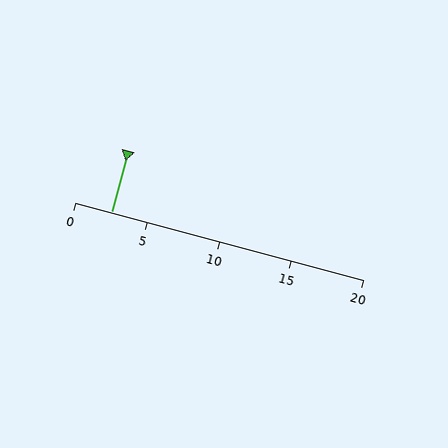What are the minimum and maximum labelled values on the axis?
The axis runs from 0 to 20.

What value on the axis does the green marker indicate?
The marker indicates approximately 2.5.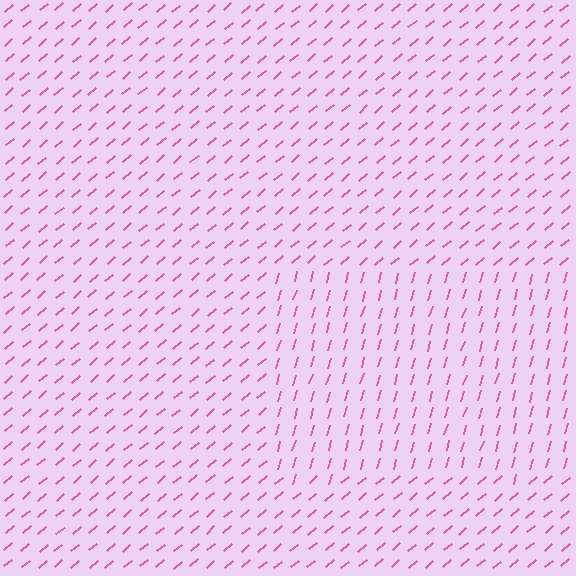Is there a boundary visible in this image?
Yes, there is a texture boundary formed by a change in line orientation.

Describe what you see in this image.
The image is filled with small pink line segments. A rectangle region in the image has lines oriented differently from the surrounding lines, creating a visible texture boundary.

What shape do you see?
I see a rectangle.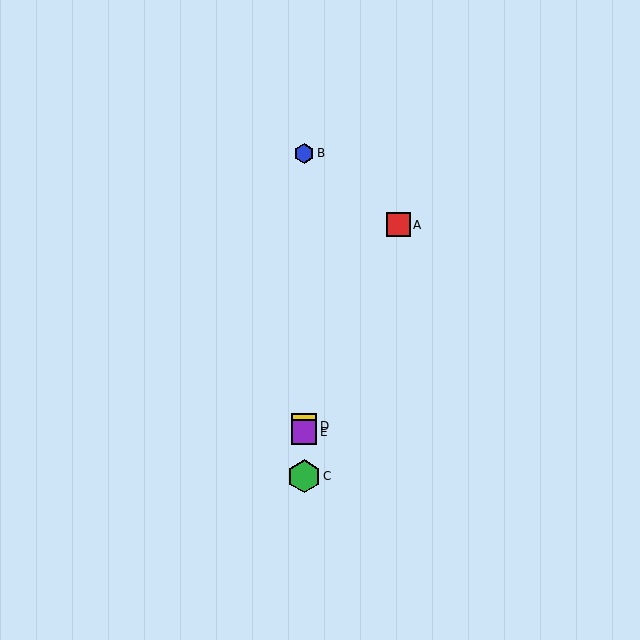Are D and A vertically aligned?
No, D is at x≈304 and A is at x≈398.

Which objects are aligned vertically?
Objects B, C, D, E are aligned vertically.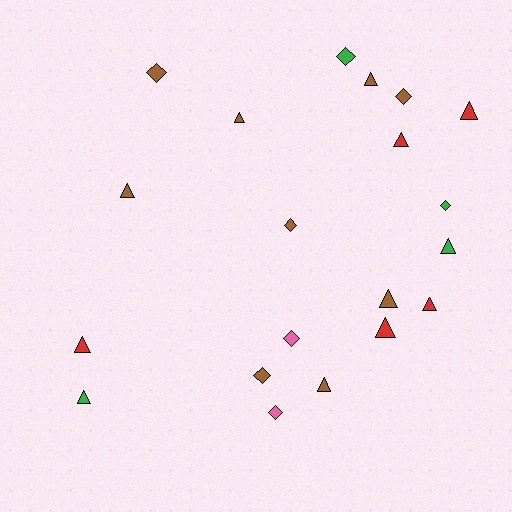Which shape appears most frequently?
Triangle, with 12 objects.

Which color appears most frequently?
Brown, with 9 objects.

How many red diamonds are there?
There are no red diamonds.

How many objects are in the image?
There are 20 objects.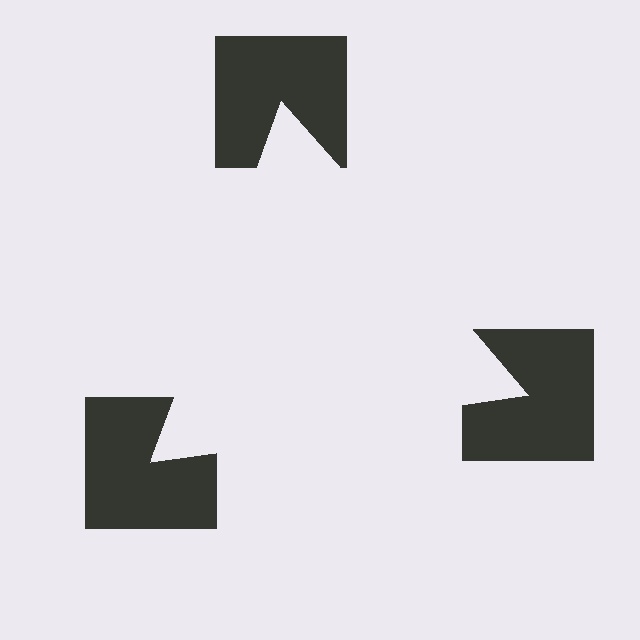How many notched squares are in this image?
There are 3 — one at each vertex of the illusory triangle.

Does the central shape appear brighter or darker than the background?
It typically appears slightly brighter than the background, even though no actual brightness change is drawn.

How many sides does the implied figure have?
3 sides.